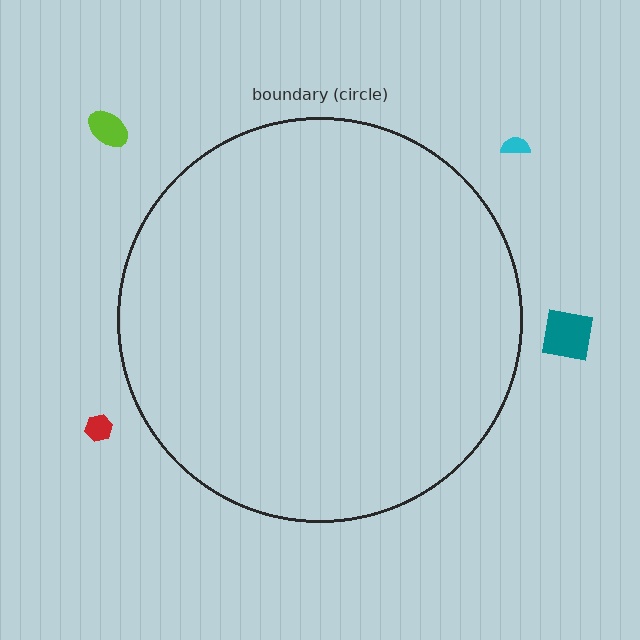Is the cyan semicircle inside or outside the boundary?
Outside.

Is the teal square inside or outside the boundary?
Outside.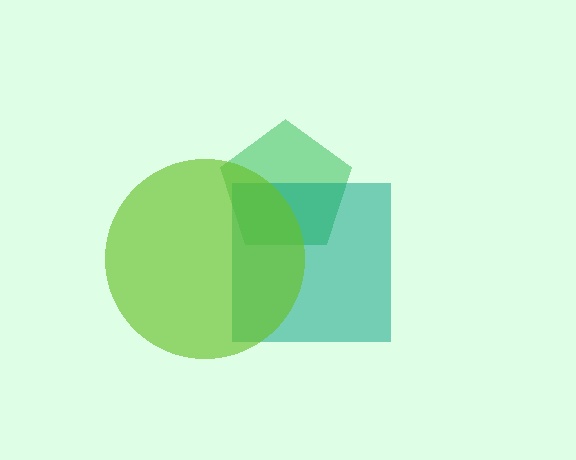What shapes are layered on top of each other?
The layered shapes are: a green pentagon, a teal square, a lime circle.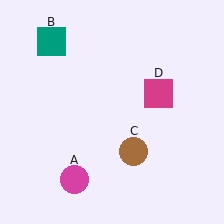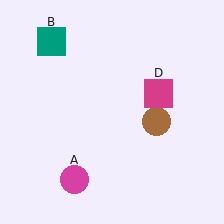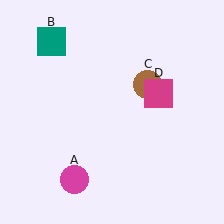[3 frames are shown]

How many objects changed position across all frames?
1 object changed position: brown circle (object C).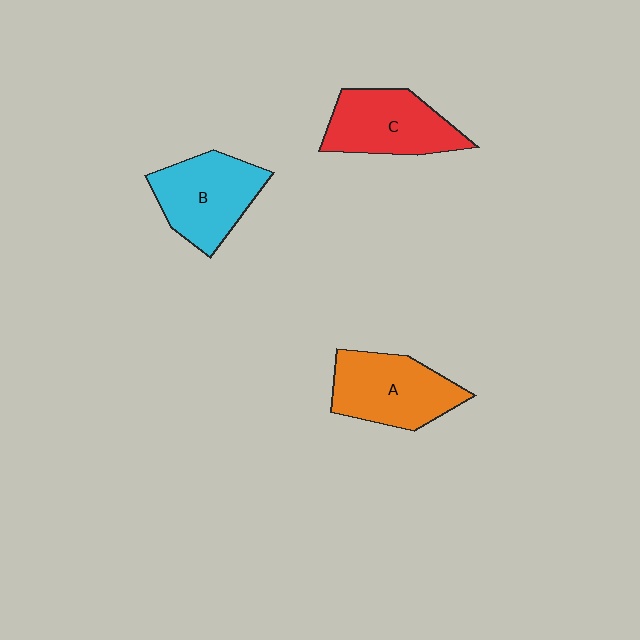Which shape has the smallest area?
Shape C (red).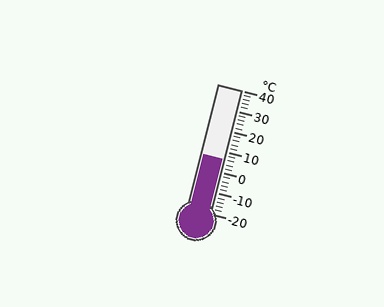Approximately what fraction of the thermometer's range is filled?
The thermometer is filled to approximately 45% of its range.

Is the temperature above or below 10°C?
The temperature is below 10°C.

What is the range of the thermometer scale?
The thermometer scale ranges from -20°C to 40°C.